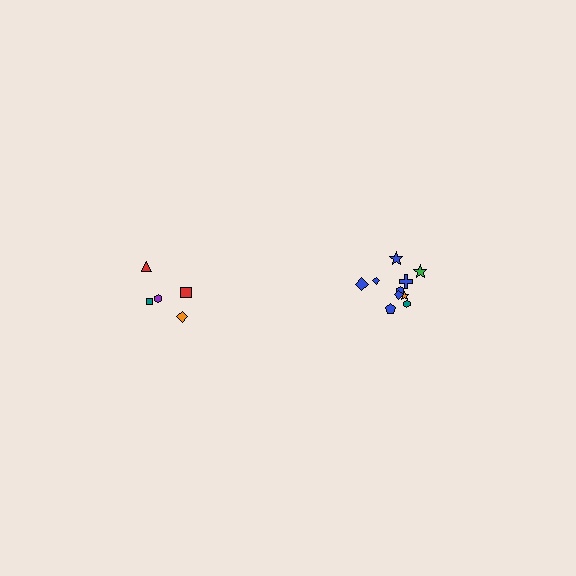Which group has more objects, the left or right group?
The right group.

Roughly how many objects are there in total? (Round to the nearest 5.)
Roughly 15 objects in total.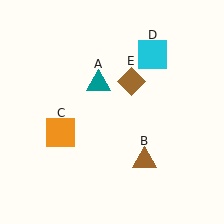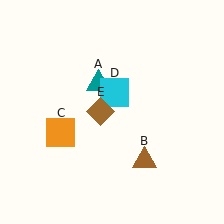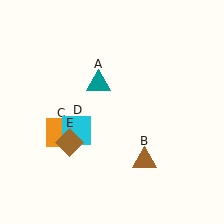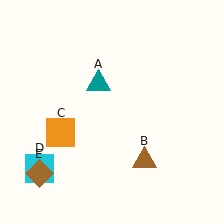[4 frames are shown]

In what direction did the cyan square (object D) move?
The cyan square (object D) moved down and to the left.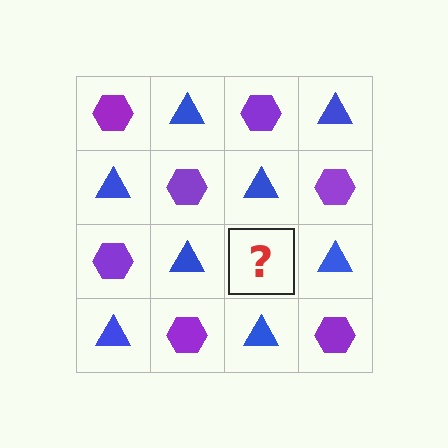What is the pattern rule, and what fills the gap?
The rule is that it alternates purple hexagon and blue triangle in a checkerboard pattern. The gap should be filled with a purple hexagon.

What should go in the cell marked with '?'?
The missing cell should contain a purple hexagon.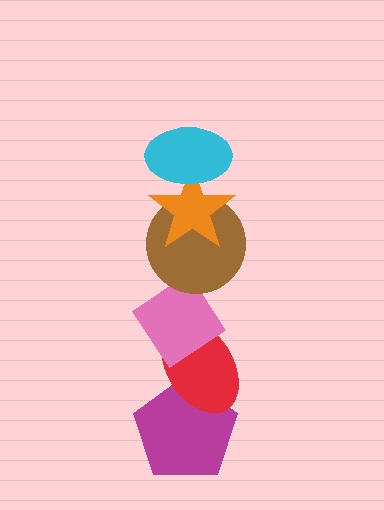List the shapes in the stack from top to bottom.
From top to bottom: the cyan ellipse, the orange star, the brown circle, the pink diamond, the red ellipse, the magenta pentagon.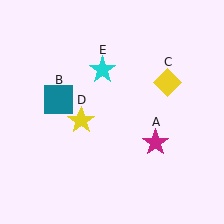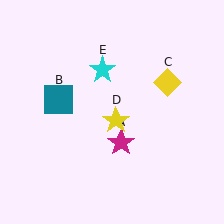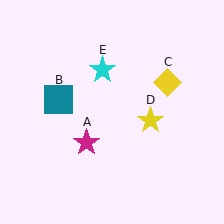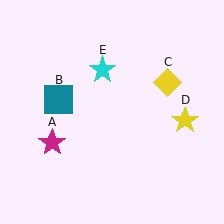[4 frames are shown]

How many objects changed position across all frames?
2 objects changed position: magenta star (object A), yellow star (object D).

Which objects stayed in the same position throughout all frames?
Teal square (object B) and yellow diamond (object C) and cyan star (object E) remained stationary.